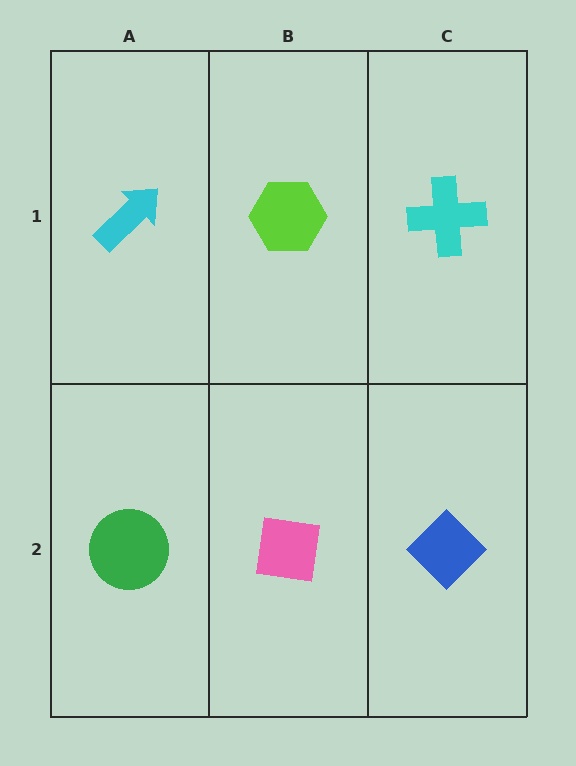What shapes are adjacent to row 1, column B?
A pink square (row 2, column B), a cyan arrow (row 1, column A), a cyan cross (row 1, column C).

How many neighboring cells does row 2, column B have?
3.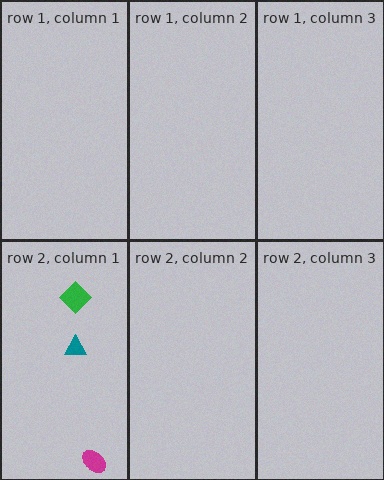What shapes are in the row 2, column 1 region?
The green diamond, the magenta ellipse, the teal triangle.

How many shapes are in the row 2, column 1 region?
3.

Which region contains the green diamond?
The row 2, column 1 region.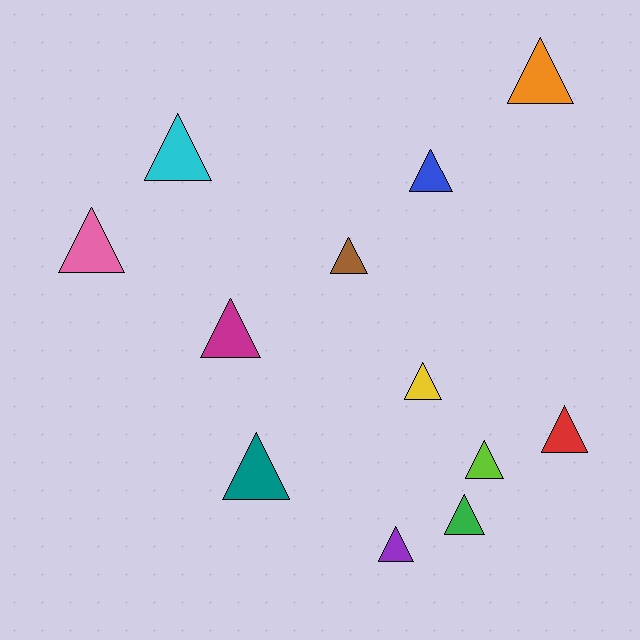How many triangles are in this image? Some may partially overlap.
There are 12 triangles.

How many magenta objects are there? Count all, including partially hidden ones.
There is 1 magenta object.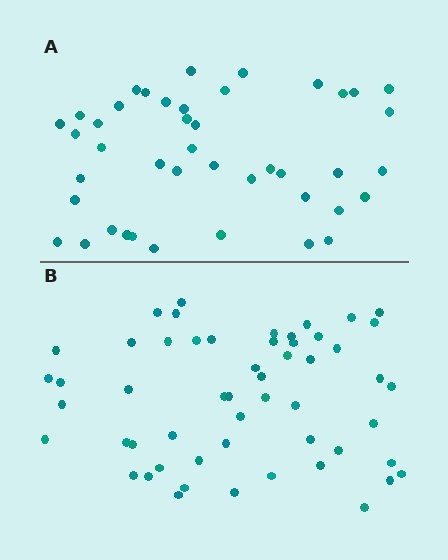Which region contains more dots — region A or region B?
Region B (the bottom region) has more dots.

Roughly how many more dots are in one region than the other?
Region B has roughly 12 or so more dots than region A.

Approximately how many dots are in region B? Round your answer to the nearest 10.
About 50 dots. (The exact count is 54, which rounds to 50.)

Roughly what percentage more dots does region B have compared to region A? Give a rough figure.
About 25% more.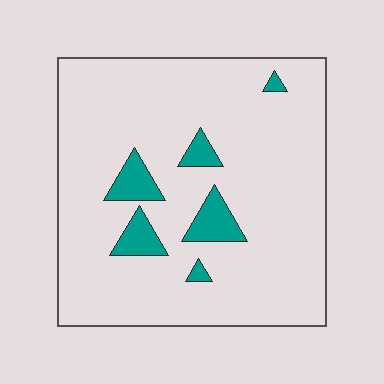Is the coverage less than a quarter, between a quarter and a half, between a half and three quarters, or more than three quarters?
Less than a quarter.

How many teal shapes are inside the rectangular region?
6.